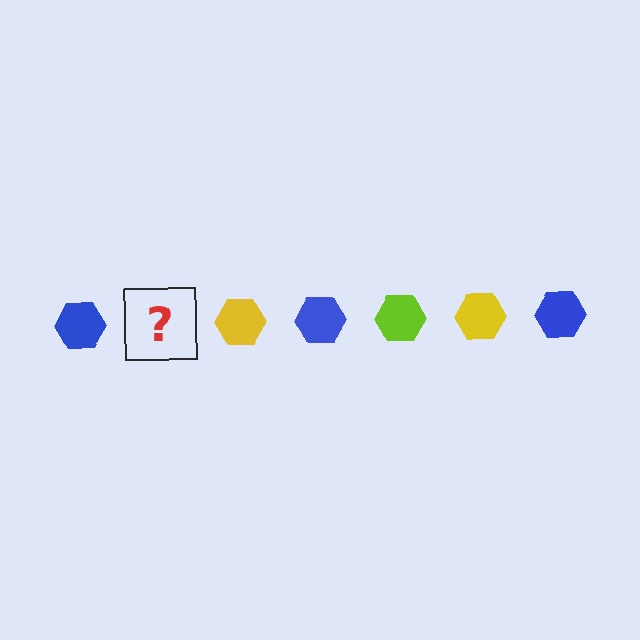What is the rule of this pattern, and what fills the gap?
The rule is that the pattern cycles through blue, lime, yellow hexagons. The gap should be filled with a lime hexagon.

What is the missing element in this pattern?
The missing element is a lime hexagon.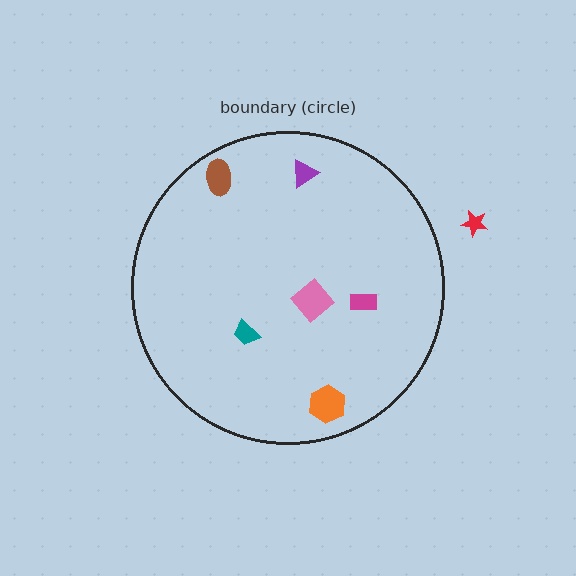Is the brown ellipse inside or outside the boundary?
Inside.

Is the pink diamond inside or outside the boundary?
Inside.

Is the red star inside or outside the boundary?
Outside.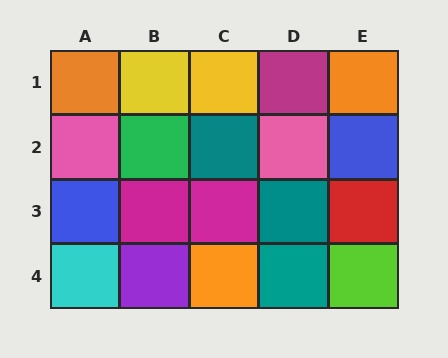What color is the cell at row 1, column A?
Orange.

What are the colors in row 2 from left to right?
Pink, green, teal, pink, blue.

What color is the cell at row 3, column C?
Magenta.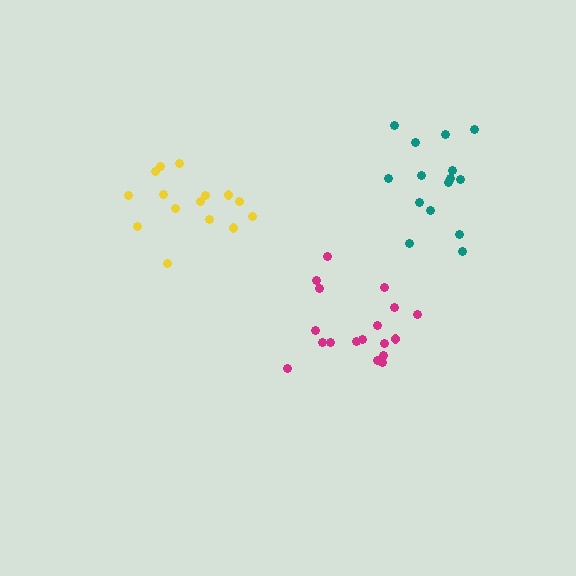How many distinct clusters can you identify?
There are 3 distinct clusters.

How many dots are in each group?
Group 1: 18 dots, Group 2: 15 dots, Group 3: 15 dots (48 total).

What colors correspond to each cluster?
The clusters are colored: magenta, yellow, teal.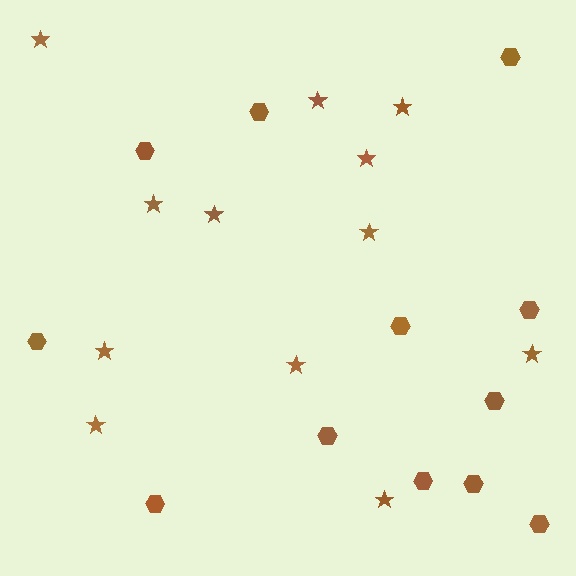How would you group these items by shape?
There are 2 groups: one group of hexagons (12) and one group of stars (12).